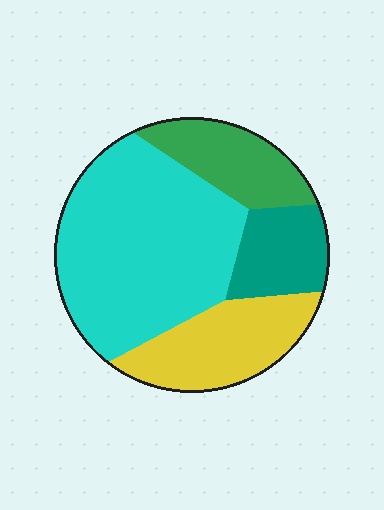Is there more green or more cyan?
Cyan.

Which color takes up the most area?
Cyan, at roughly 50%.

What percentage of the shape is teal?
Teal takes up about one eighth (1/8) of the shape.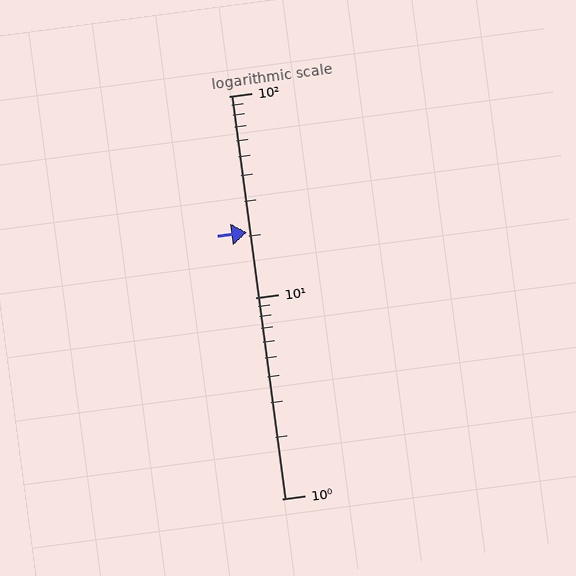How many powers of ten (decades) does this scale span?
The scale spans 2 decades, from 1 to 100.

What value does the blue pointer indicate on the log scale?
The pointer indicates approximately 21.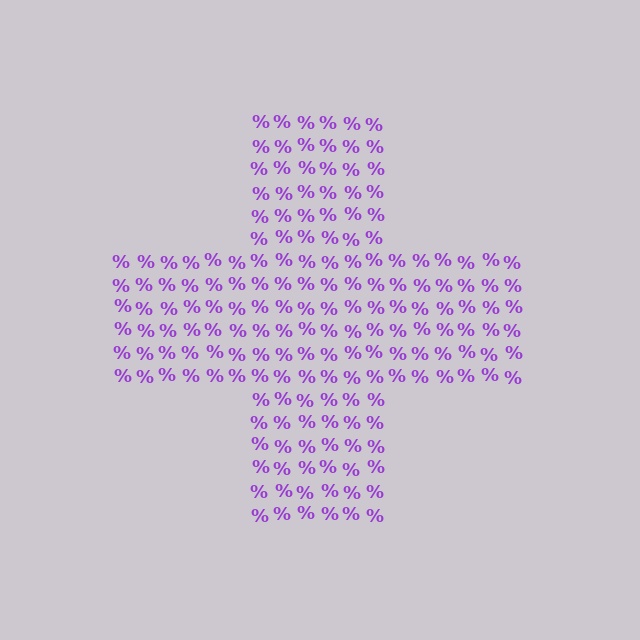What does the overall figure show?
The overall figure shows a cross.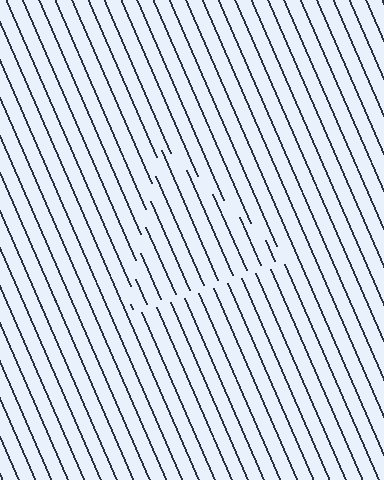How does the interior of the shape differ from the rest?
The interior of the shape contains the same grating, shifted by half a period — the contour is defined by the phase discontinuity where line-ends from the inner and outer gratings abut.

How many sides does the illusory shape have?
3 sides — the line-ends trace a triangle.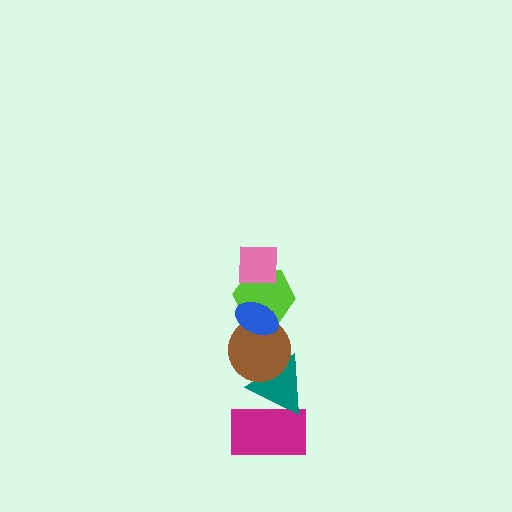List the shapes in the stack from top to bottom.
From top to bottom: the pink square, the blue ellipse, the lime hexagon, the brown circle, the teal triangle, the magenta rectangle.